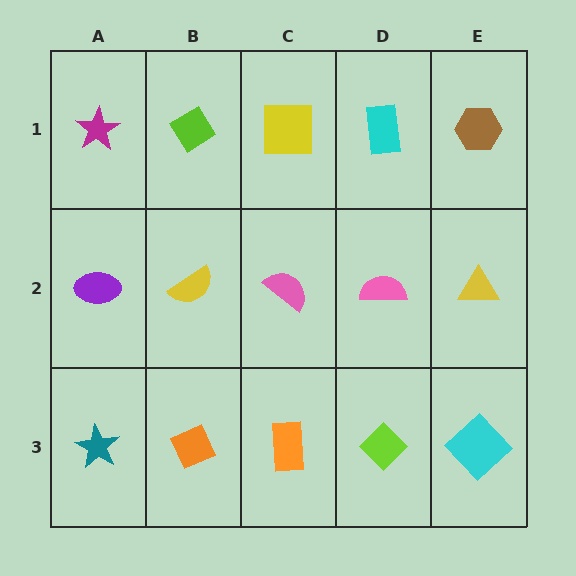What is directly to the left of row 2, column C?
A yellow semicircle.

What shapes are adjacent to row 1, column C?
A pink semicircle (row 2, column C), a lime diamond (row 1, column B), a cyan rectangle (row 1, column D).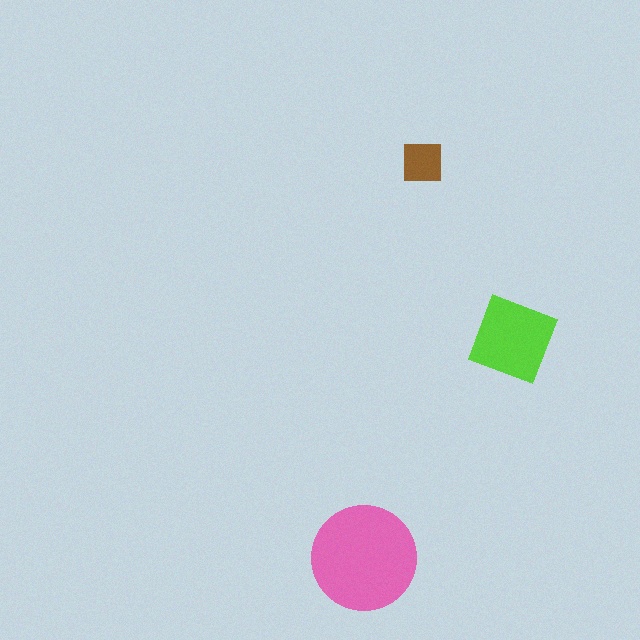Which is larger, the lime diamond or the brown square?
The lime diamond.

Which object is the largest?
The pink circle.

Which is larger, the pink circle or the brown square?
The pink circle.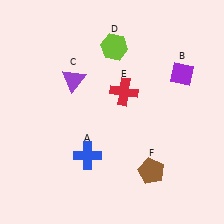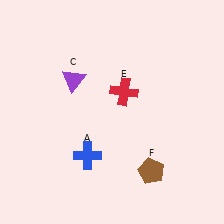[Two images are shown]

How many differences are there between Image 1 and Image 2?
There are 2 differences between the two images.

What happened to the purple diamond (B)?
The purple diamond (B) was removed in Image 2. It was in the top-right area of Image 1.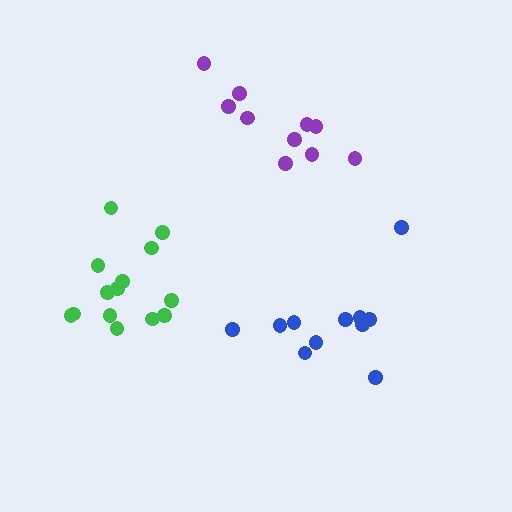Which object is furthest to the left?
The green cluster is leftmost.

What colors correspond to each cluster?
The clusters are colored: purple, blue, green.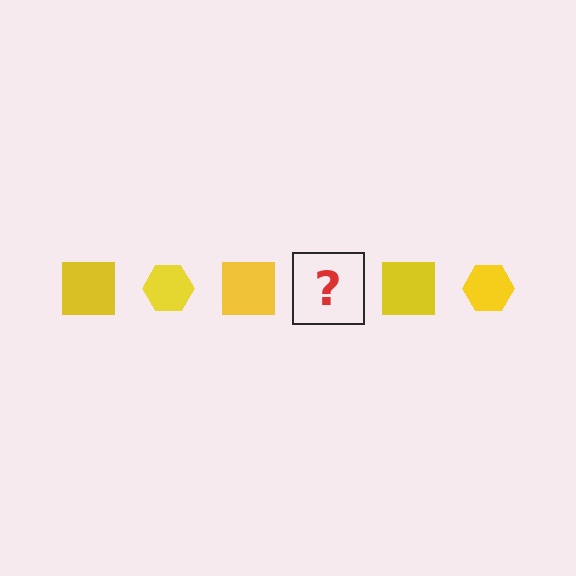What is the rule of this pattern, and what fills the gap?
The rule is that the pattern cycles through square, hexagon shapes in yellow. The gap should be filled with a yellow hexagon.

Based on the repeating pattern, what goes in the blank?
The blank should be a yellow hexagon.